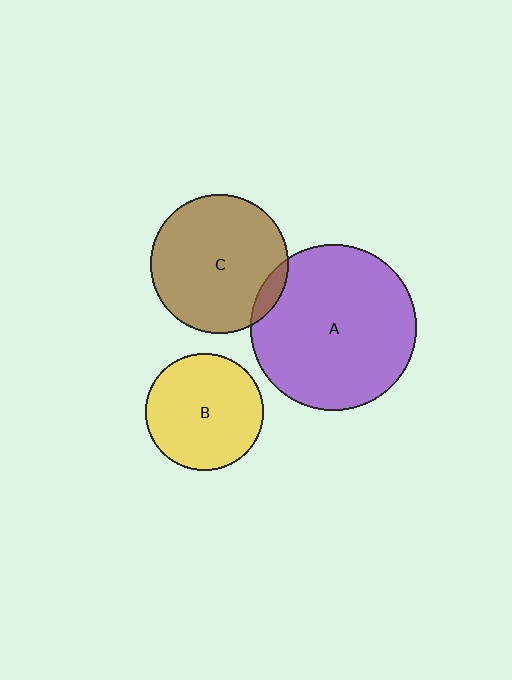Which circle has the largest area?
Circle A (purple).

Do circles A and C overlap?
Yes.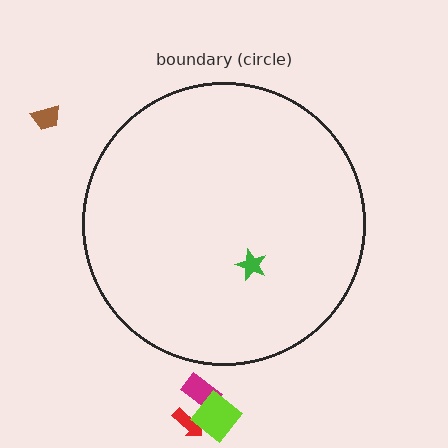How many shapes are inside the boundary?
1 inside, 4 outside.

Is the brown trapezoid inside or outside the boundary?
Outside.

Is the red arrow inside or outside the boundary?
Outside.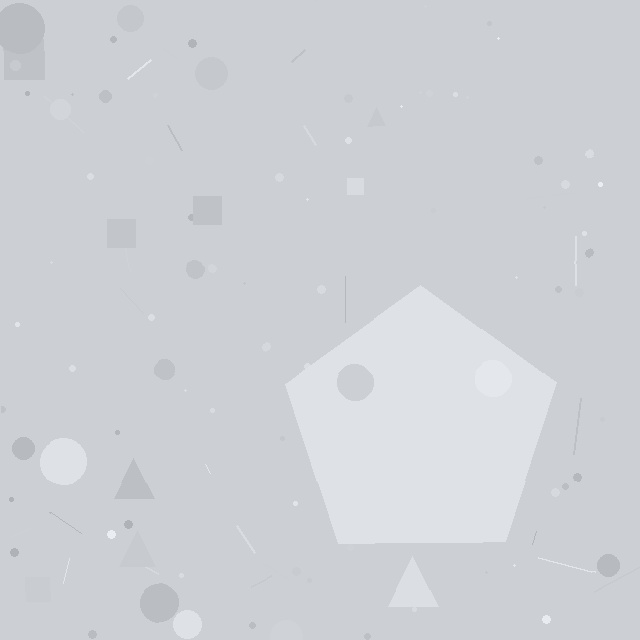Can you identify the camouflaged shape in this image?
The camouflaged shape is a pentagon.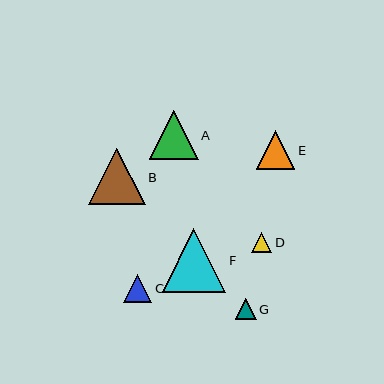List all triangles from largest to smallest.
From largest to smallest: F, B, A, E, C, G, D.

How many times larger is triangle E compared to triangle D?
Triangle E is approximately 1.9 times the size of triangle D.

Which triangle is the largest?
Triangle F is the largest with a size of approximately 63 pixels.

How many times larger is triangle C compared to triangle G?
Triangle C is approximately 1.4 times the size of triangle G.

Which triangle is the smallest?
Triangle D is the smallest with a size of approximately 20 pixels.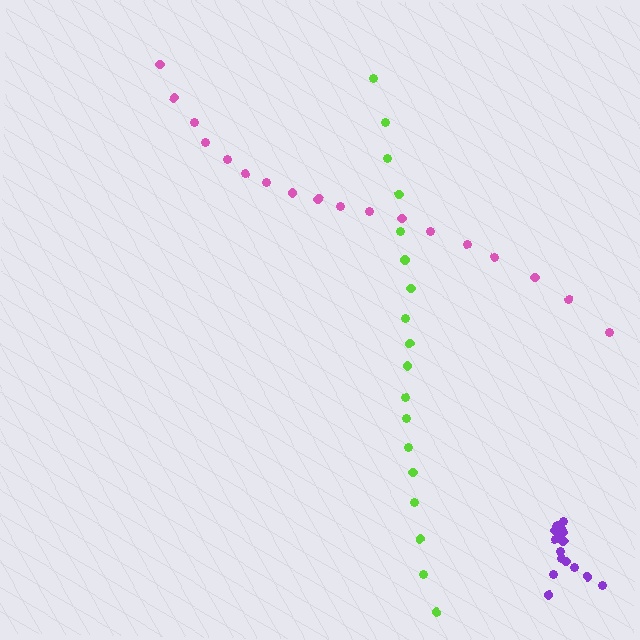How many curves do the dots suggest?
There are 3 distinct paths.